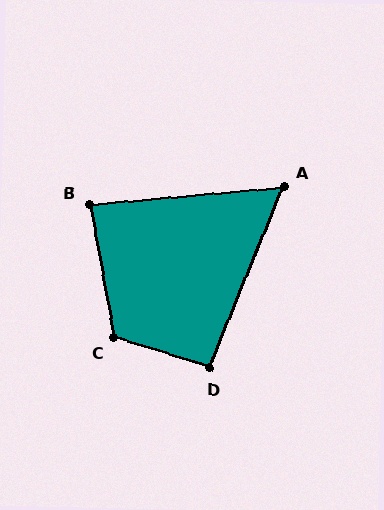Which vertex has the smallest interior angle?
A, at approximately 63 degrees.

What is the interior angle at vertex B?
Approximately 85 degrees (approximately right).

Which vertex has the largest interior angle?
C, at approximately 117 degrees.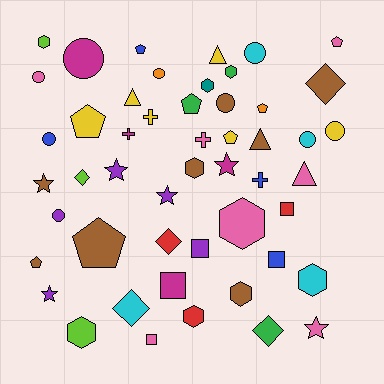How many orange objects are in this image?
There are 2 orange objects.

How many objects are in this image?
There are 50 objects.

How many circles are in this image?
There are 9 circles.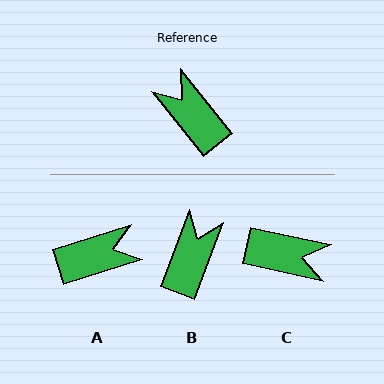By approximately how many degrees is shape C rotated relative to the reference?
Approximately 141 degrees clockwise.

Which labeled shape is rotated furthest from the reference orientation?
C, about 141 degrees away.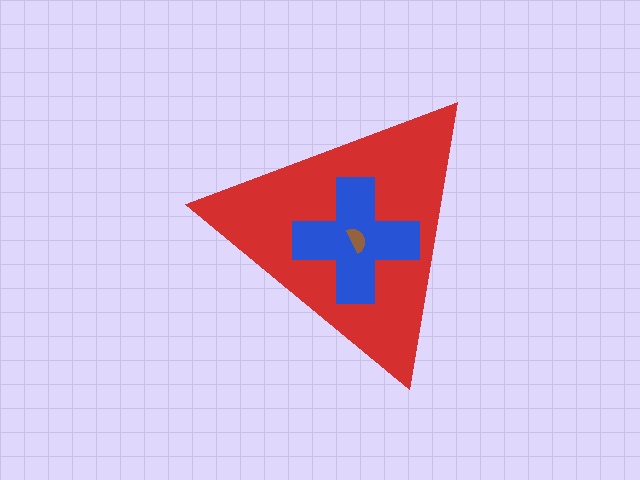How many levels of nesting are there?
3.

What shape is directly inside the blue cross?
The brown semicircle.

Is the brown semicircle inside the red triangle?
Yes.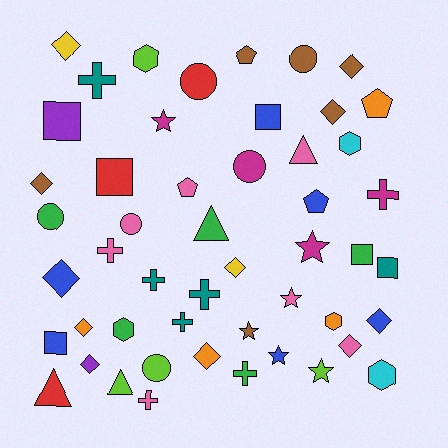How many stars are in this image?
There are 6 stars.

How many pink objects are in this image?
There are 7 pink objects.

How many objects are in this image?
There are 50 objects.